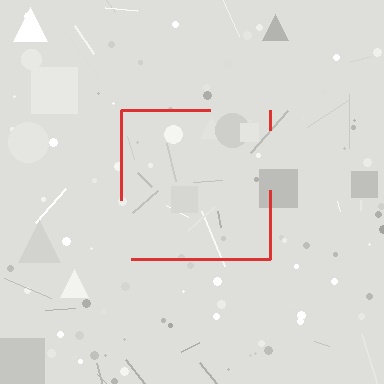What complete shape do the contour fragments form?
The contour fragments form a square.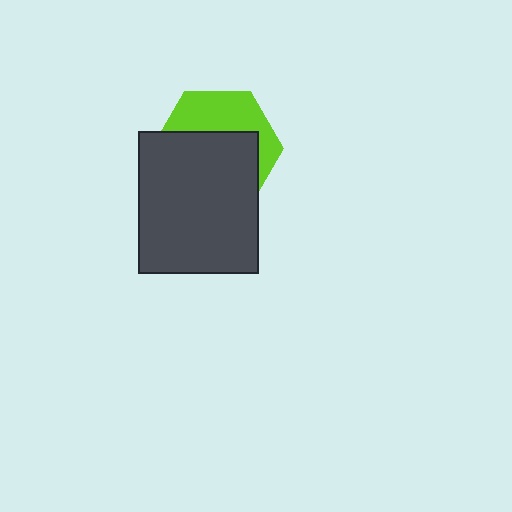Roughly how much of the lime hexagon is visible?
A small part of it is visible (roughly 39%).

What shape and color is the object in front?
The object in front is a dark gray rectangle.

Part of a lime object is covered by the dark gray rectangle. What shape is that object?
It is a hexagon.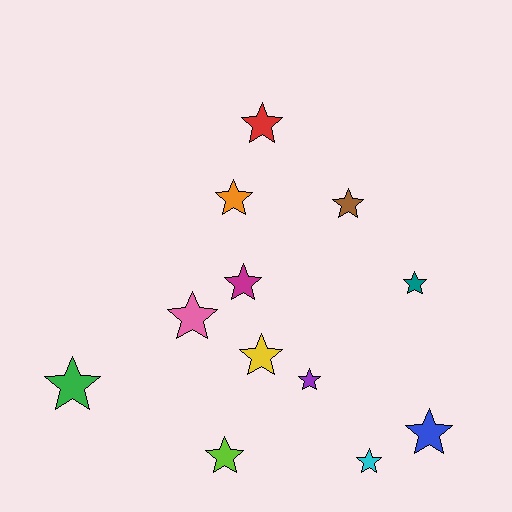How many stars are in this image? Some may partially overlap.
There are 12 stars.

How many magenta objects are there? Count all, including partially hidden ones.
There is 1 magenta object.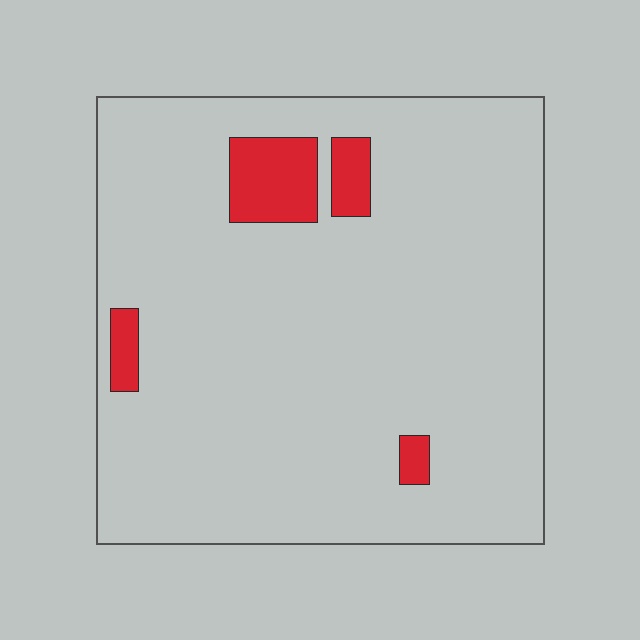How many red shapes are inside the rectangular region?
4.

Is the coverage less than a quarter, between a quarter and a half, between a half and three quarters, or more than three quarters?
Less than a quarter.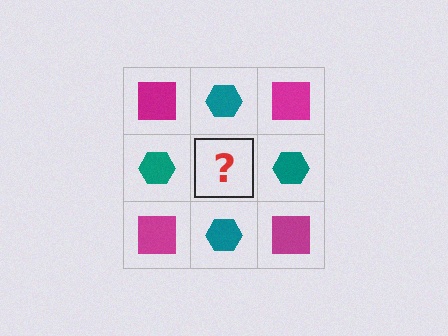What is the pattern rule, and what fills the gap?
The rule is that it alternates magenta square and teal hexagon in a checkerboard pattern. The gap should be filled with a magenta square.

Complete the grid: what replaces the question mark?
The question mark should be replaced with a magenta square.